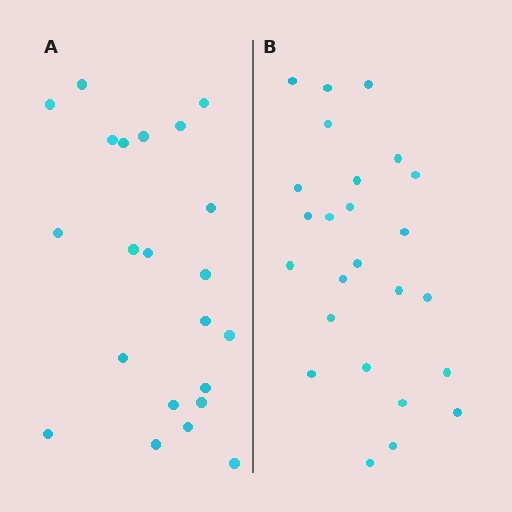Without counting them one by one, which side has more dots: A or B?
Region B (the right region) has more dots.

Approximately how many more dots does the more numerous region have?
Region B has just a few more — roughly 2 or 3 more dots than region A.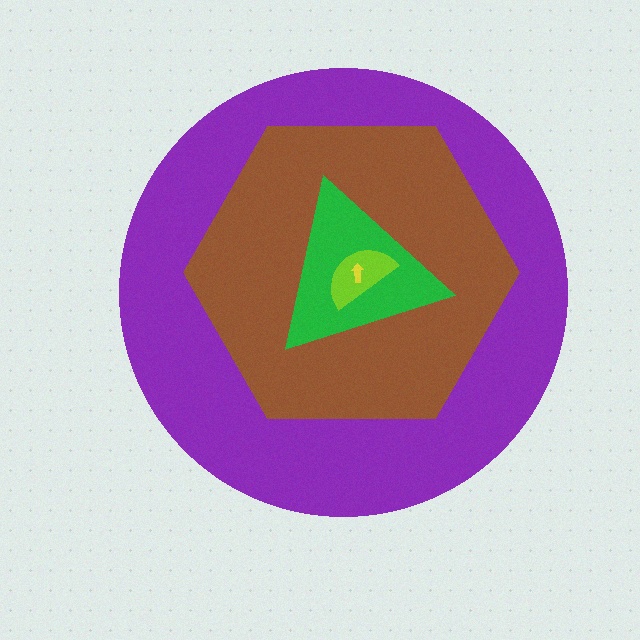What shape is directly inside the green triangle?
The lime semicircle.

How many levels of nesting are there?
5.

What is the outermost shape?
The purple circle.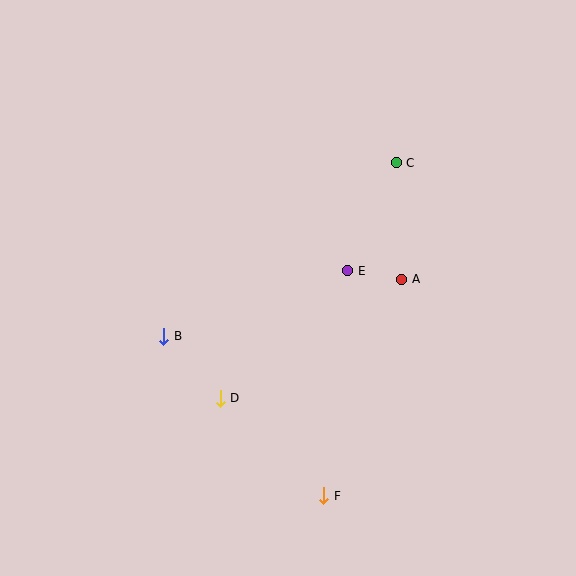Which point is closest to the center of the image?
Point E at (348, 271) is closest to the center.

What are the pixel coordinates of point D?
Point D is at (220, 398).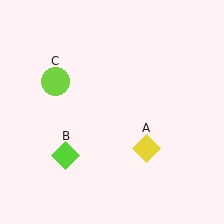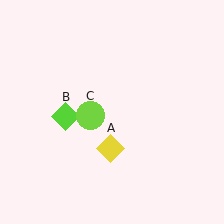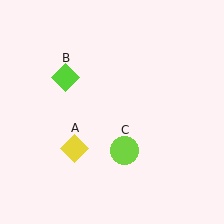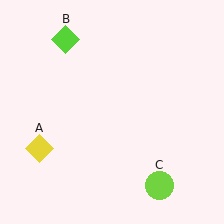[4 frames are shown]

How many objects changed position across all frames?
3 objects changed position: yellow diamond (object A), lime diamond (object B), lime circle (object C).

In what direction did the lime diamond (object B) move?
The lime diamond (object B) moved up.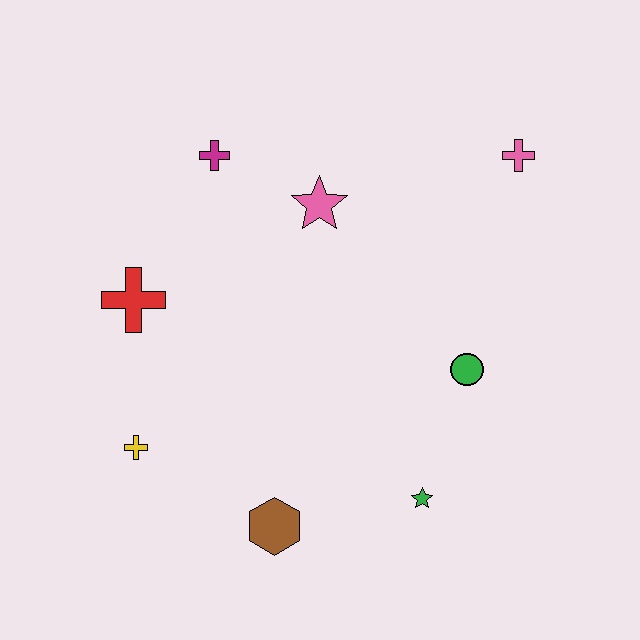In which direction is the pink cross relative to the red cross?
The pink cross is to the right of the red cross.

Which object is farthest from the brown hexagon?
The pink cross is farthest from the brown hexagon.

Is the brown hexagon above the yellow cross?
No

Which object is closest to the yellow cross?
The red cross is closest to the yellow cross.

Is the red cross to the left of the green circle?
Yes